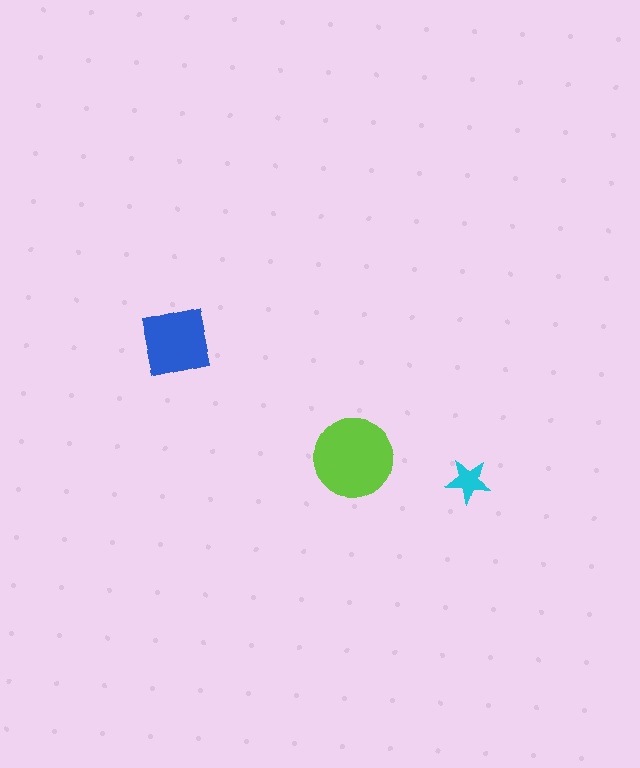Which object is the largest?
The lime circle.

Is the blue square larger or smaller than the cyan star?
Larger.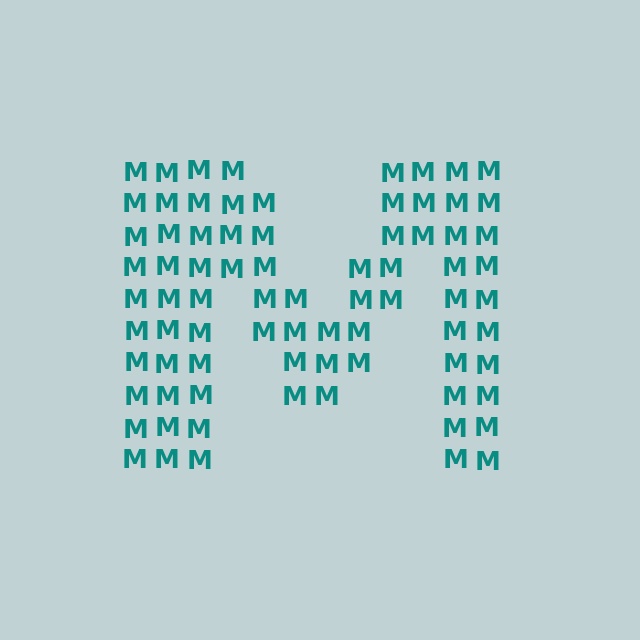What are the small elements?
The small elements are letter M's.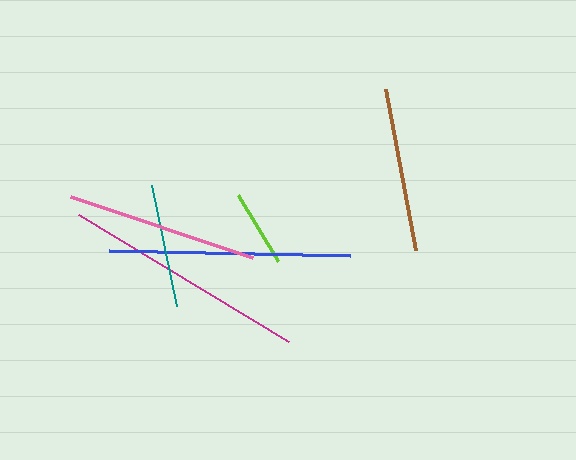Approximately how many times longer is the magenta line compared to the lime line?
The magenta line is approximately 3.2 times the length of the lime line.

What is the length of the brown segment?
The brown segment is approximately 163 pixels long.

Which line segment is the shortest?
The lime line is the shortest at approximately 77 pixels.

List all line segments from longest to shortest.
From longest to shortest: magenta, blue, pink, brown, teal, lime.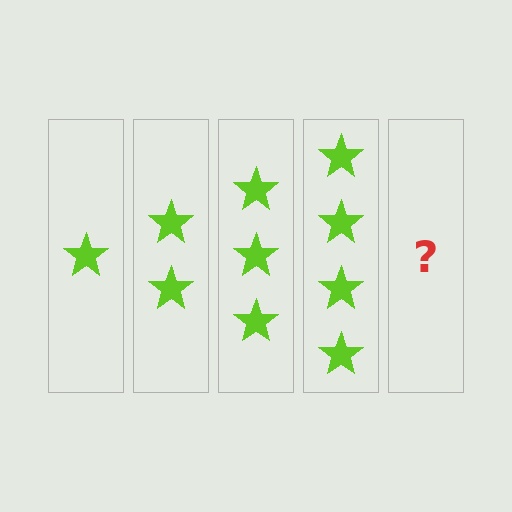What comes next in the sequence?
The next element should be 5 stars.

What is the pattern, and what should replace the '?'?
The pattern is that each step adds one more star. The '?' should be 5 stars.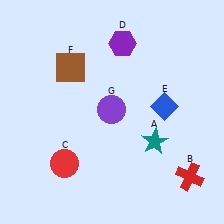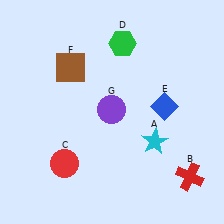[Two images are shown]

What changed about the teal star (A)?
In Image 1, A is teal. In Image 2, it changed to cyan.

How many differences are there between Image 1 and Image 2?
There are 2 differences between the two images.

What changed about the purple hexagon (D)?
In Image 1, D is purple. In Image 2, it changed to green.